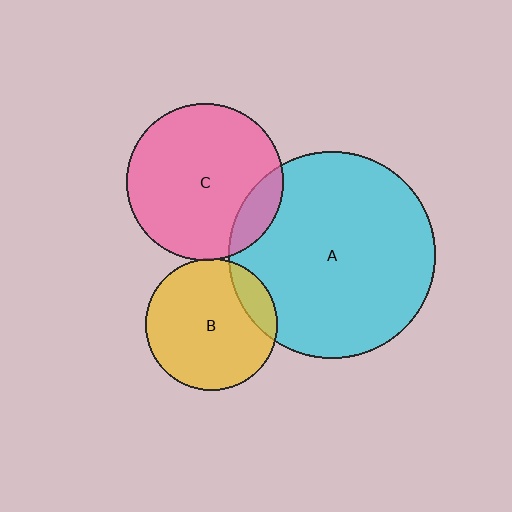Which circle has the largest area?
Circle A (cyan).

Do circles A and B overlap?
Yes.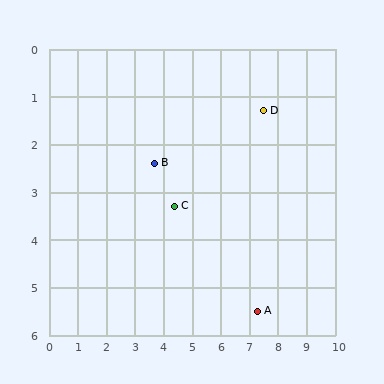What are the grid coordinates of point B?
Point B is at approximately (3.7, 2.4).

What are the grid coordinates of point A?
Point A is at approximately (7.3, 5.5).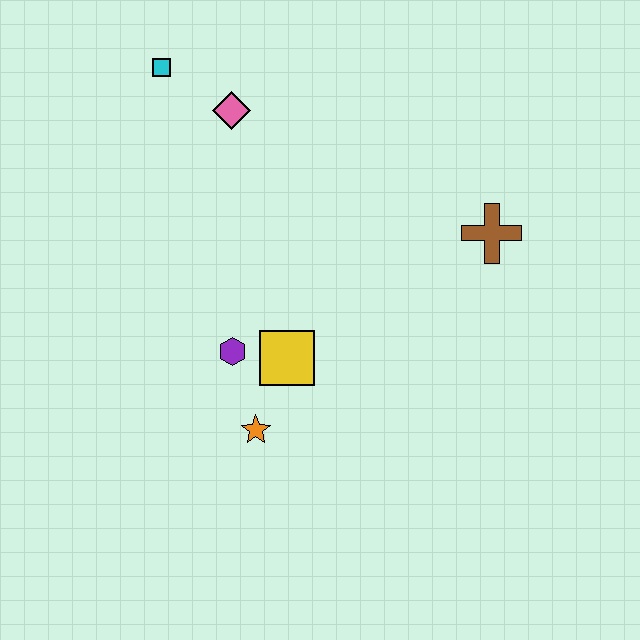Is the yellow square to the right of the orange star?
Yes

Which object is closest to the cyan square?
The pink diamond is closest to the cyan square.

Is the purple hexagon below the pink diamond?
Yes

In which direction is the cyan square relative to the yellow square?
The cyan square is above the yellow square.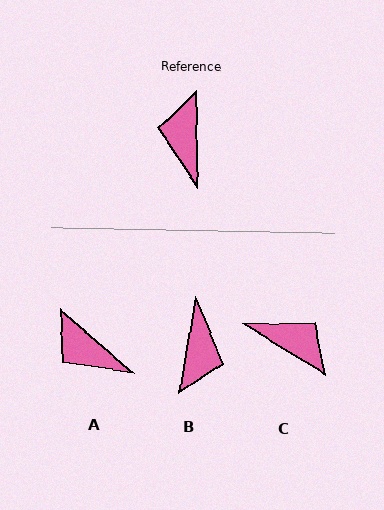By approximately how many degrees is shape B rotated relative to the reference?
Approximately 170 degrees counter-clockwise.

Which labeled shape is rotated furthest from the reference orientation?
B, about 170 degrees away.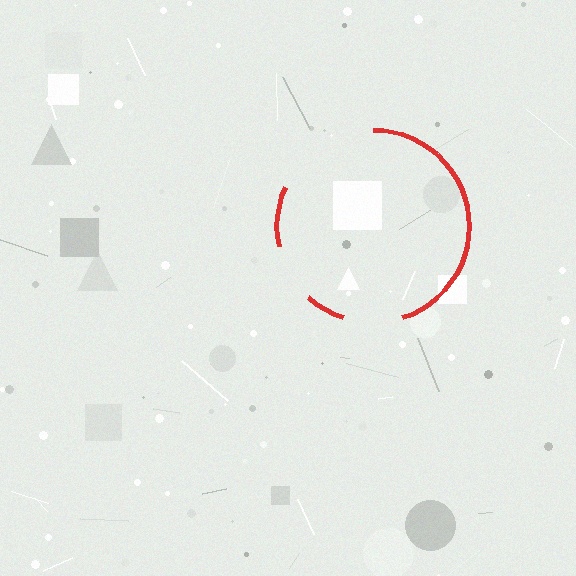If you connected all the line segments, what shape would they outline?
They would outline a circle.